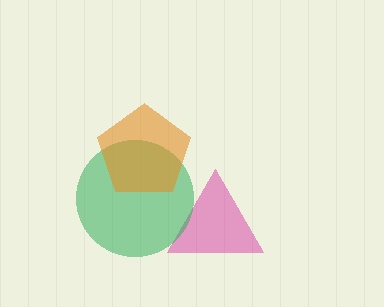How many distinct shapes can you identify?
There are 3 distinct shapes: a magenta triangle, a green circle, an orange pentagon.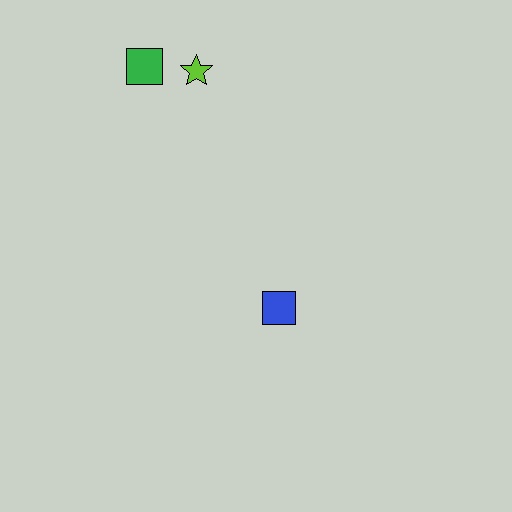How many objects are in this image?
There are 3 objects.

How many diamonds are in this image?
There are no diamonds.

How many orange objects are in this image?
There are no orange objects.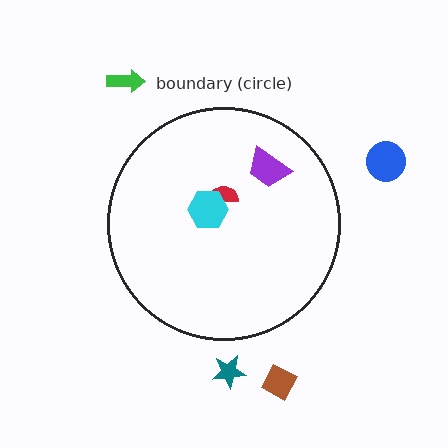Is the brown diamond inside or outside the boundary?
Outside.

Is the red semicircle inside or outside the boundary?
Inside.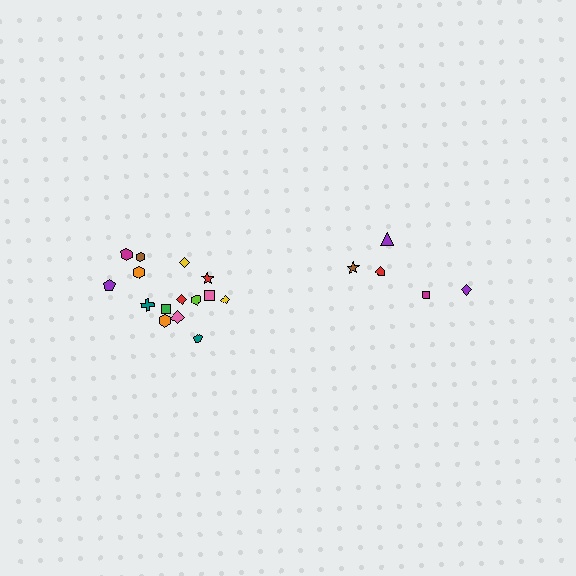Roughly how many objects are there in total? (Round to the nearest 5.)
Roughly 20 objects in total.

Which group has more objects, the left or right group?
The left group.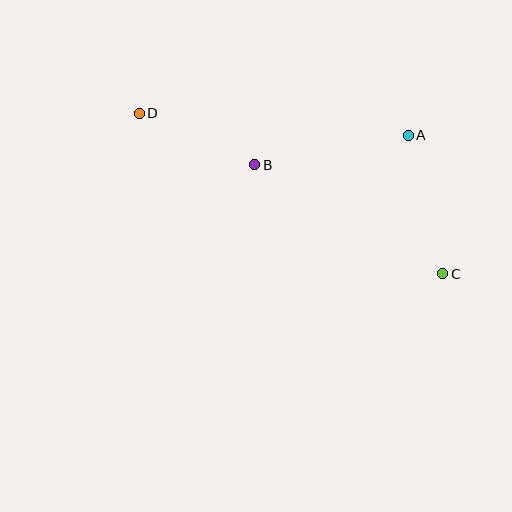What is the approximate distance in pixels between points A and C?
The distance between A and C is approximately 143 pixels.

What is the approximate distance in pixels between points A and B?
The distance between A and B is approximately 157 pixels.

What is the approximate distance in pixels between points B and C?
The distance between B and C is approximately 218 pixels.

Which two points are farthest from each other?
Points C and D are farthest from each other.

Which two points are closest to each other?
Points B and D are closest to each other.